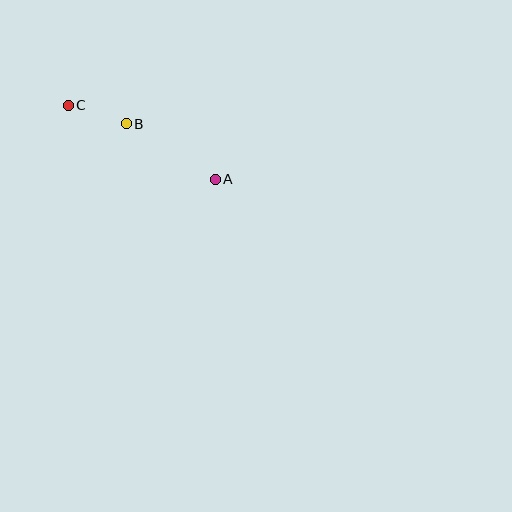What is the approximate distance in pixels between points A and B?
The distance between A and B is approximately 105 pixels.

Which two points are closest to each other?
Points B and C are closest to each other.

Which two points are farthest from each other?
Points A and C are farthest from each other.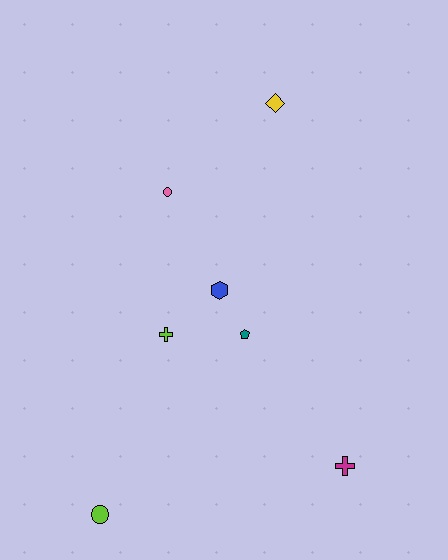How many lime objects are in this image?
There are 2 lime objects.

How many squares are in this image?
There are no squares.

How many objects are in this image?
There are 7 objects.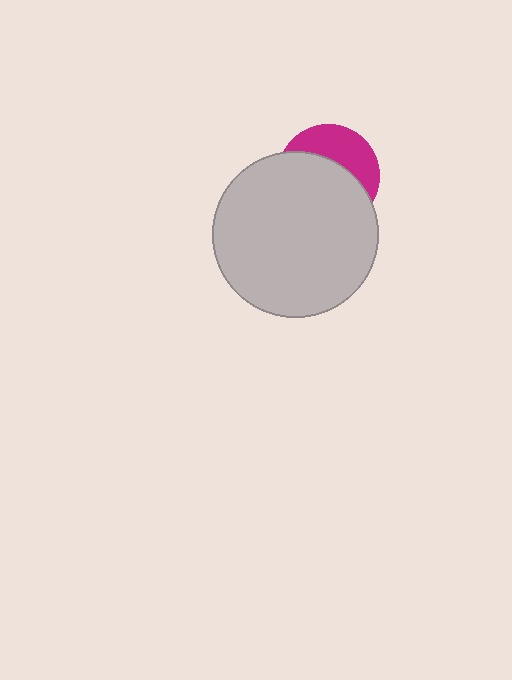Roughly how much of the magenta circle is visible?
A small part of it is visible (roughly 37%).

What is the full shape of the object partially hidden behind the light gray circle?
The partially hidden object is a magenta circle.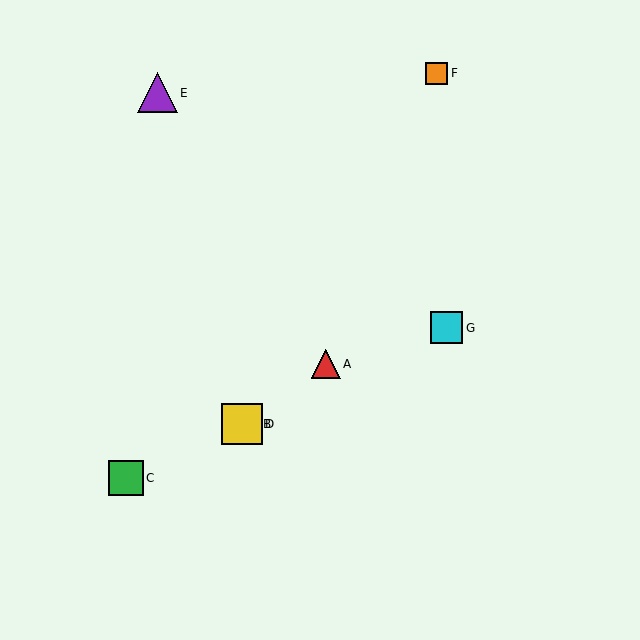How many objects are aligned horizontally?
2 objects (B, D) are aligned horizontally.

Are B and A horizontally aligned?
No, B is at y≈424 and A is at y≈364.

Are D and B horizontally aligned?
Yes, both are at y≈424.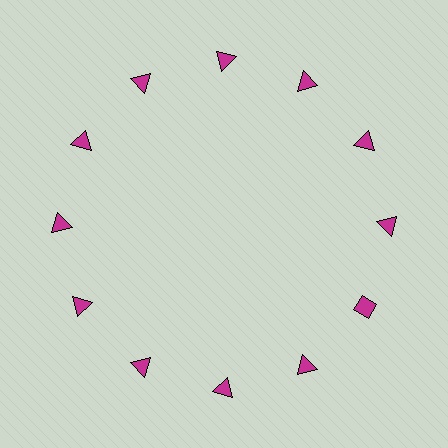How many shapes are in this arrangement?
There are 12 shapes arranged in a ring pattern.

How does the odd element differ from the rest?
It has a different shape: diamond instead of triangle.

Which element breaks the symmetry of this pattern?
The magenta diamond at roughly the 4 o'clock position breaks the symmetry. All other shapes are magenta triangles.